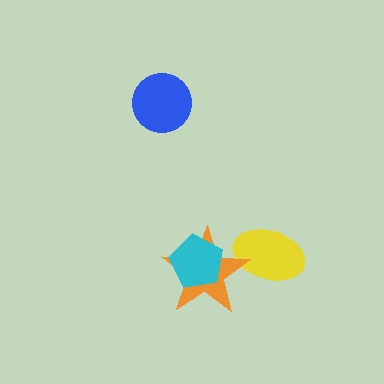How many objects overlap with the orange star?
2 objects overlap with the orange star.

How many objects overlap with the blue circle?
0 objects overlap with the blue circle.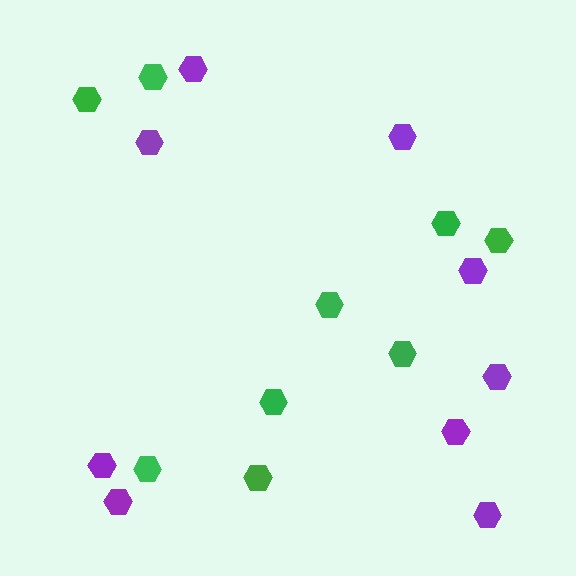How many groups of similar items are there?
There are 2 groups: one group of green hexagons (9) and one group of purple hexagons (9).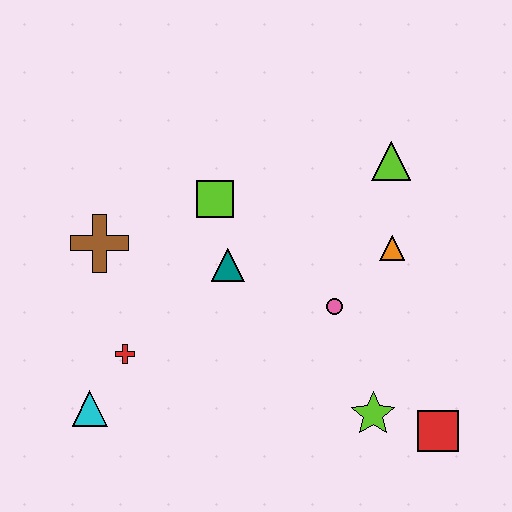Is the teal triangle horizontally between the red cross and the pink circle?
Yes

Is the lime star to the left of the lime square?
No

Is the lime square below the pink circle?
No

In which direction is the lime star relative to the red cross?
The lime star is to the right of the red cross.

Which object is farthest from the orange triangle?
The cyan triangle is farthest from the orange triangle.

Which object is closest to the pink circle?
The orange triangle is closest to the pink circle.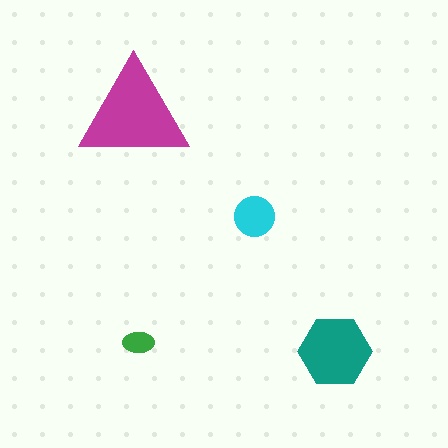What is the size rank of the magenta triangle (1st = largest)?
1st.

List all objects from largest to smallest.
The magenta triangle, the teal hexagon, the cyan circle, the green ellipse.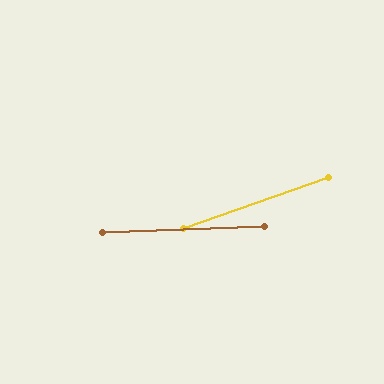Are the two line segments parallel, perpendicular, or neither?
Neither parallel nor perpendicular — they differ by about 17°.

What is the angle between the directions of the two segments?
Approximately 17 degrees.